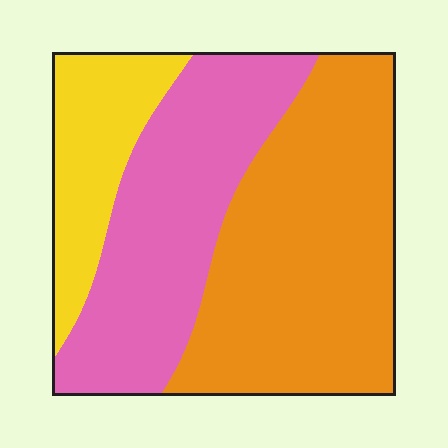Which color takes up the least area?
Yellow, at roughly 15%.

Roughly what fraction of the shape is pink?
Pink takes up about one third (1/3) of the shape.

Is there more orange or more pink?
Orange.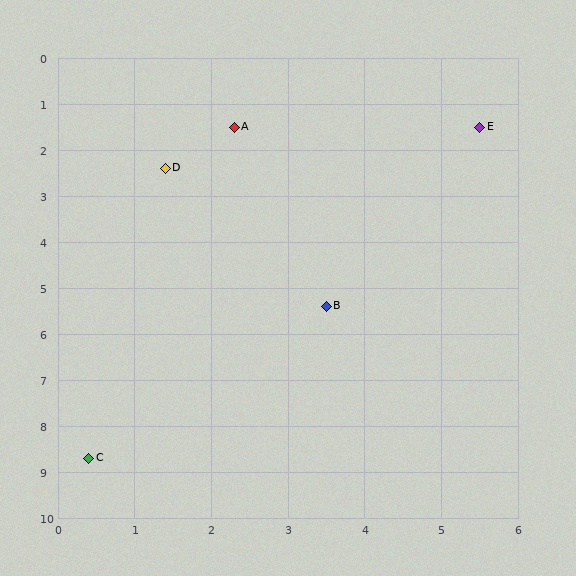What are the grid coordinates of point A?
Point A is at approximately (2.3, 1.5).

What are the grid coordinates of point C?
Point C is at approximately (0.4, 8.7).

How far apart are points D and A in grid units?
Points D and A are about 1.3 grid units apart.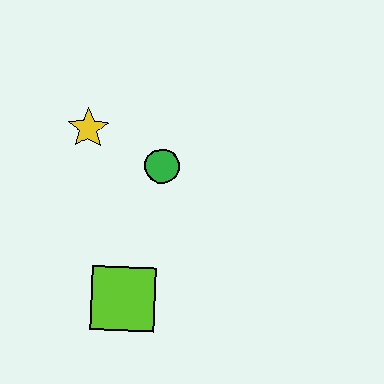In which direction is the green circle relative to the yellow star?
The green circle is to the right of the yellow star.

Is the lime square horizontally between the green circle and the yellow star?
Yes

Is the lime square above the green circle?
No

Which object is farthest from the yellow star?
The lime square is farthest from the yellow star.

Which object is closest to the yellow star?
The green circle is closest to the yellow star.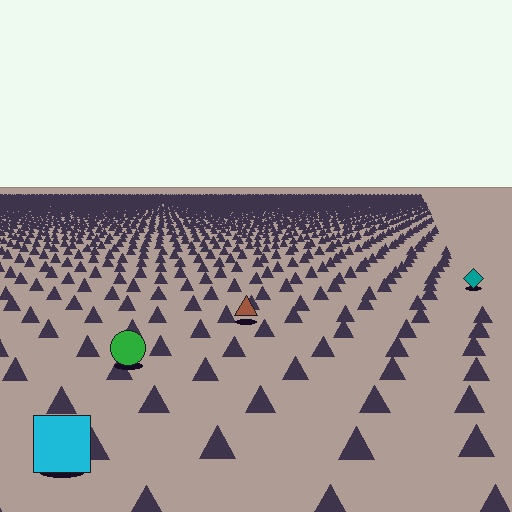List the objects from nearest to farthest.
From nearest to farthest: the cyan square, the green circle, the brown triangle, the teal diamond.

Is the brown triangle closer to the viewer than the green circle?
No. The green circle is closer — you can tell from the texture gradient: the ground texture is coarser near it.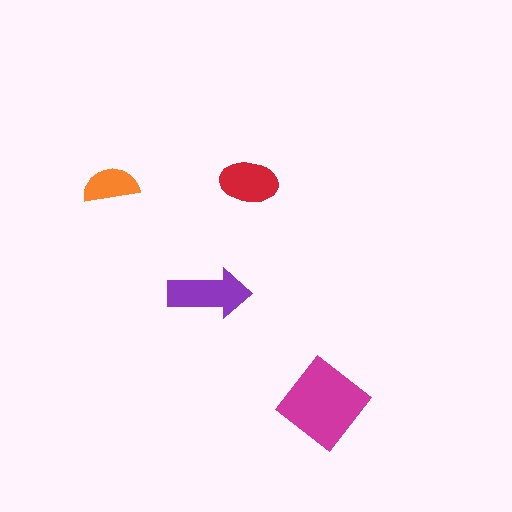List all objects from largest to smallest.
The magenta diamond, the purple arrow, the red ellipse, the orange semicircle.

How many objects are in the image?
There are 4 objects in the image.